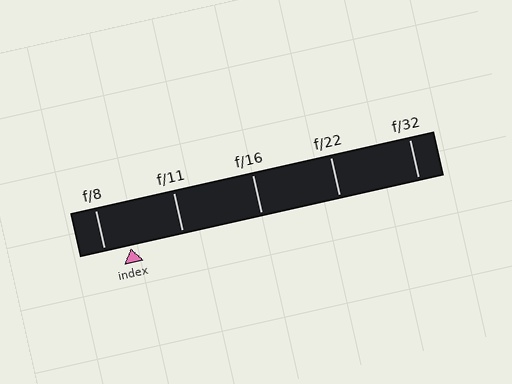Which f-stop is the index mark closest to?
The index mark is closest to f/8.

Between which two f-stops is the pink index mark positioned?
The index mark is between f/8 and f/11.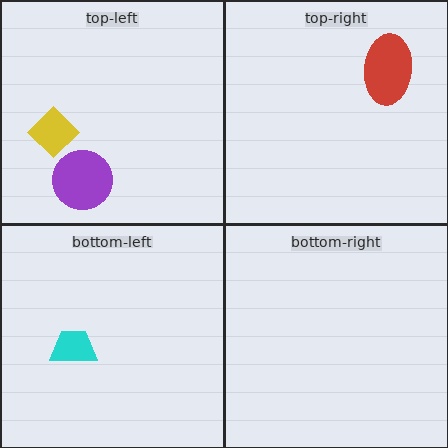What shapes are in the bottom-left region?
The cyan trapezoid.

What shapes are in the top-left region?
The purple circle, the yellow diamond.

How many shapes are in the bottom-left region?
1.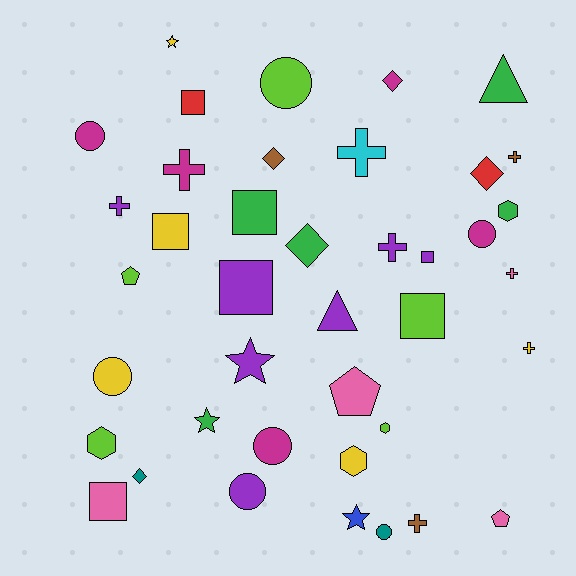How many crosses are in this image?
There are 8 crosses.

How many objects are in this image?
There are 40 objects.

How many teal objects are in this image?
There are 2 teal objects.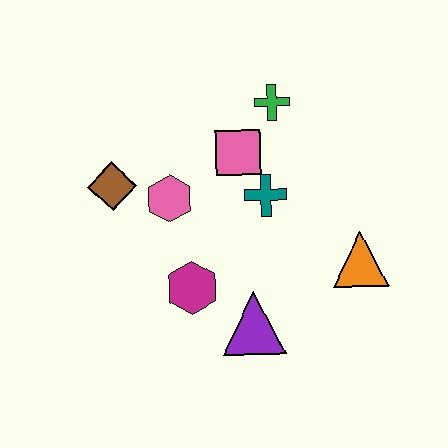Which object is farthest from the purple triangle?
The green cross is farthest from the purple triangle.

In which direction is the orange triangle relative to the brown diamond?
The orange triangle is to the right of the brown diamond.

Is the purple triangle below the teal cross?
Yes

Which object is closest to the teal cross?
The pink square is closest to the teal cross.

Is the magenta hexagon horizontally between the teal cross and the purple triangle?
No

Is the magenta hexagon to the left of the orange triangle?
Yes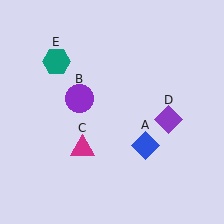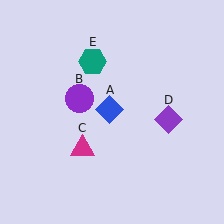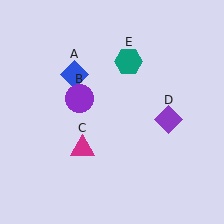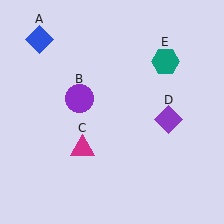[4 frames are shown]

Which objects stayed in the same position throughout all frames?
Purple circle (object B) and magenta triangle (object C) and purple diamond (object D) remained stationary.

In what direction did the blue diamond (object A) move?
The blue diamond (object A) moved up and to the left.